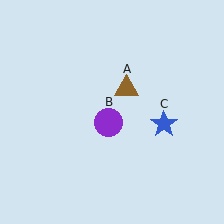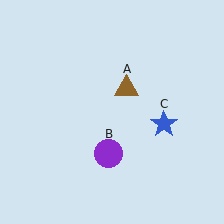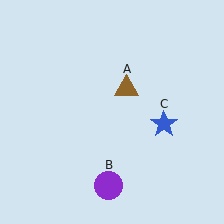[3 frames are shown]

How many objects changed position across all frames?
1 object changed position: purple circle (object B).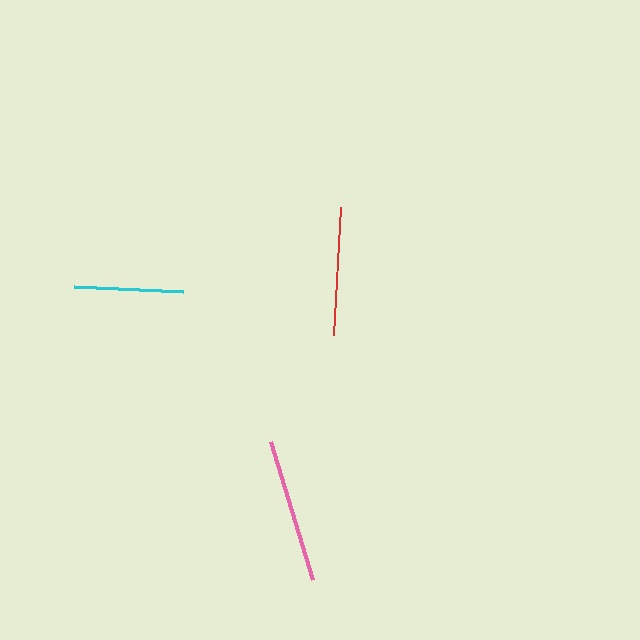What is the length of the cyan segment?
The cyan segment is approximately 109 pixels long.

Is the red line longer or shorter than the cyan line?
The red line is longer than the cyan line.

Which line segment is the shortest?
The cyan line is the shortest at approximately 109 pixels.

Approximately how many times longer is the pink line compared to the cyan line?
The pink line is approximately 1.3 times the length of the cyan line.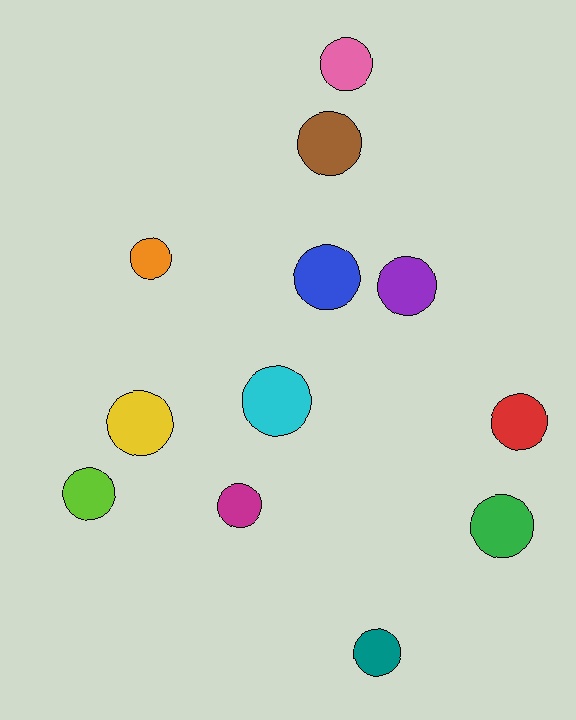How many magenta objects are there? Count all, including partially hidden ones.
There is 1 magenta object.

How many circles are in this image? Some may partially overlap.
There are 12 circles.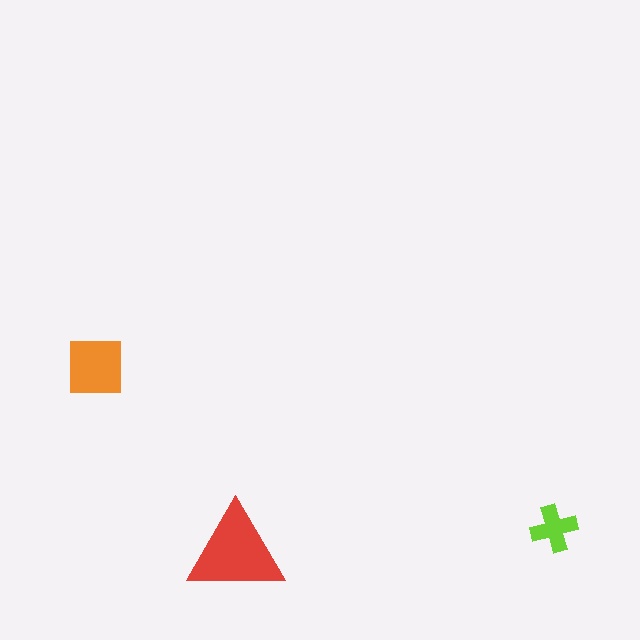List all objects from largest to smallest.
The red triangle, the orange square, the lime cross.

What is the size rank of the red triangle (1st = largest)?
1st.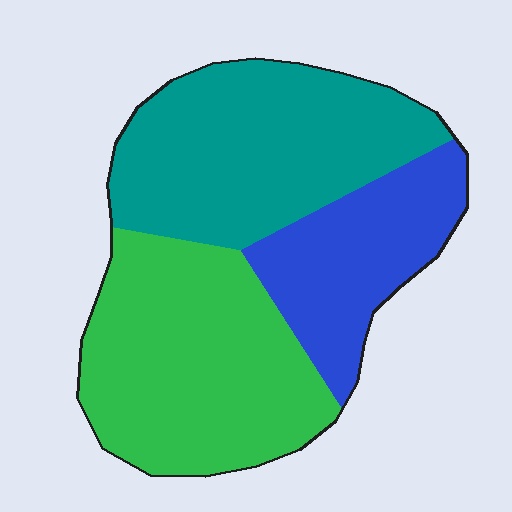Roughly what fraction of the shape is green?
Green takes up between a quarter and a half of the shape.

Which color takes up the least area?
Blue, at roughly 25%.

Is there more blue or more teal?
Teal.